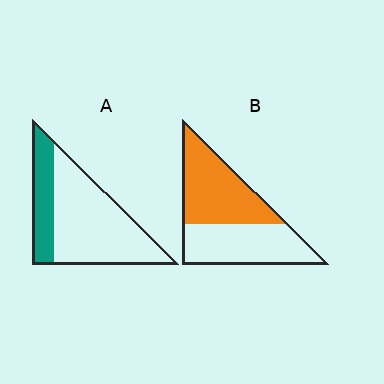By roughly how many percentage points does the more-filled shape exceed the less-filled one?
By roughly 25 percentage points (B over A).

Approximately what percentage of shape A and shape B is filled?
A is approximately 30% and B is approximately 50%.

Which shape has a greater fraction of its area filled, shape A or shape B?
Shape B.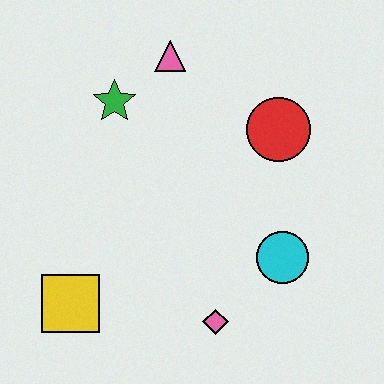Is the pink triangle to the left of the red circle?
Yes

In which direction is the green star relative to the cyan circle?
The green star is to the left of the cyan circle.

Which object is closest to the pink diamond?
The cyan circle is closest to the pink diamond.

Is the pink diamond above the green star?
No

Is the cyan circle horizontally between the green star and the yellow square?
No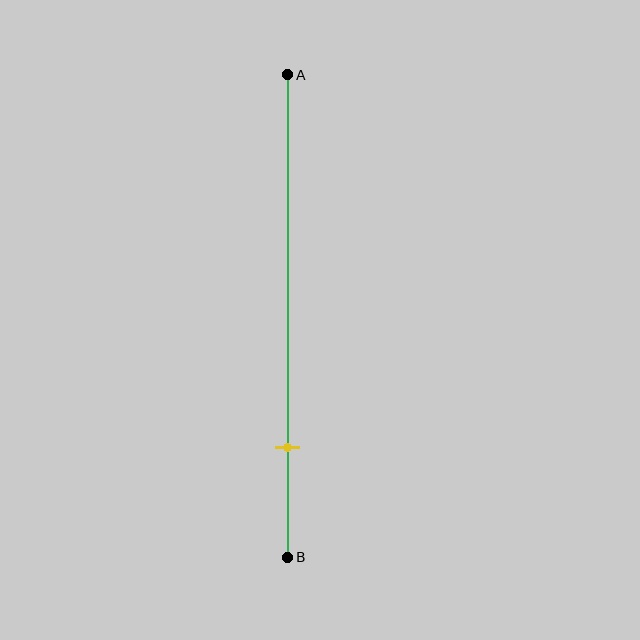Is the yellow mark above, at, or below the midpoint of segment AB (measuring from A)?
The yellow mark is below the midpoint of segment AB.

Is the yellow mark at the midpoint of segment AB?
No, the mark is at about 75% from A, not at the 50% midpoint.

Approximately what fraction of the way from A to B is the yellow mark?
The yellow mark is approximately 75% of the way from A to B.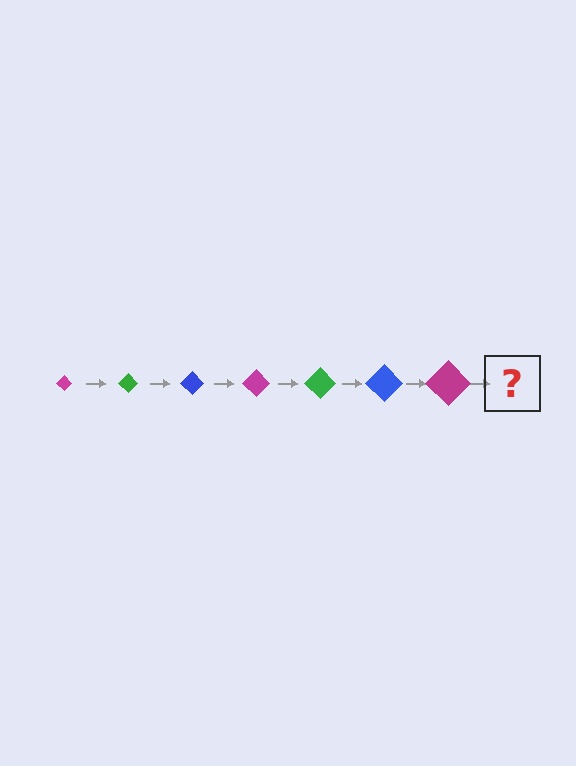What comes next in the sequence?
The next element should be a green diamond, larger than the previous one.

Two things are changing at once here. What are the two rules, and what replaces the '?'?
The two rules are that the diamond grows larger each step and the color cycles through magenta, green, and blue. The '?' should be a green diamond, larger than the previous one.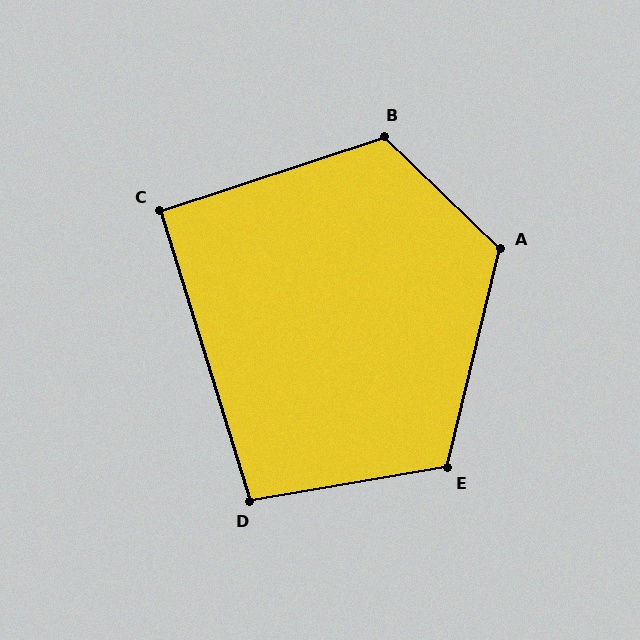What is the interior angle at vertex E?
Approximately 114 degrees (obtuse).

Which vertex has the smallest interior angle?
C, at approximately 91 degrees.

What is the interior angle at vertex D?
Approximately 97 degrees (obtuse).